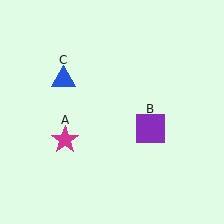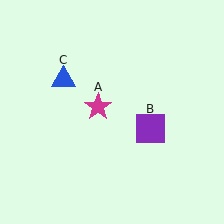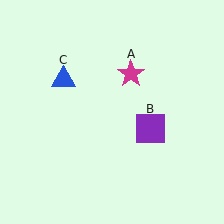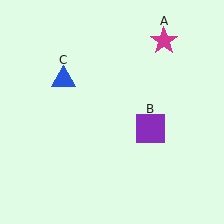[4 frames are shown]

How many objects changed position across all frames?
1 object changed position: magenta star (object A).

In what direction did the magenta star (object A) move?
The magenta star (object A) moved up and to the right.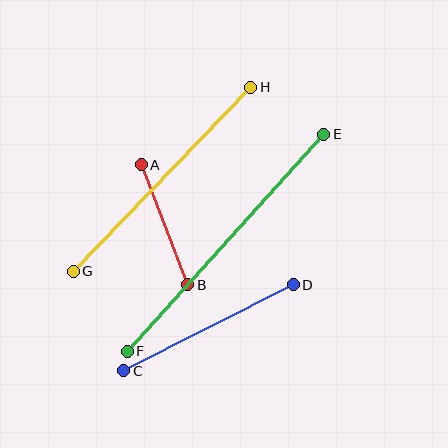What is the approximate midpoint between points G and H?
The midpoint is at approximately (162, 179) pixels.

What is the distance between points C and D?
The distance is approximately 190 pixels.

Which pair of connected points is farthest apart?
Points E and F are farthest apart.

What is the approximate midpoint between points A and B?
The midpoint is at approximately (164, 225) pixels.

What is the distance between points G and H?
The distance is approximately 255 pixels.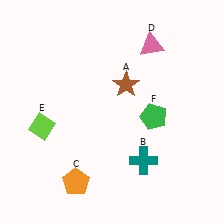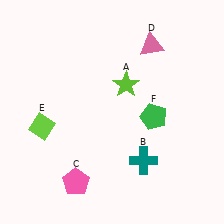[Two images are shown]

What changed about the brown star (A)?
In Image 1, A is brown. In Image 2, it changed to lime.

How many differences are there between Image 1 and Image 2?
There are 2 differences between the two images.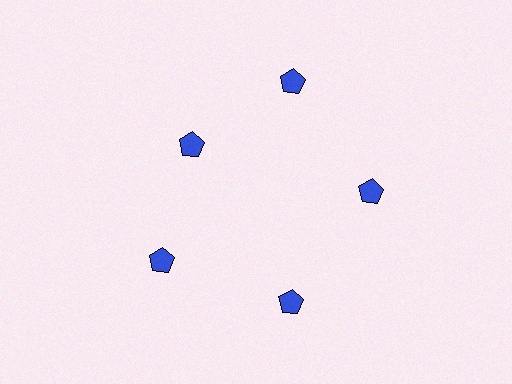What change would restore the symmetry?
The symmetry would be restored by moving it outward, back onto the ring so that all 5 pentagons sit at equal angles and equal distance from the center.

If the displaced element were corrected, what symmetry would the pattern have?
It would have 5-fold rotational symmetry — the pattern would map onto itself every 72 degrees.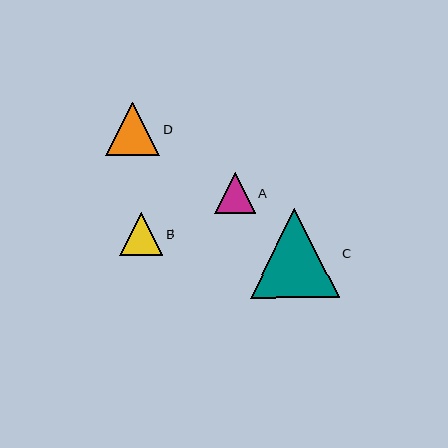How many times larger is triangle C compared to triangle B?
Triangle C is approximately 2.1 times the size of triangle B.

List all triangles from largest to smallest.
From largest to smallest: C, D, B, A.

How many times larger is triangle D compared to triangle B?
Triangle D is approximately 1.2 times the size of triangle B.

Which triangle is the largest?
Triangle C is the largest with a size of approximately 89 pixels.